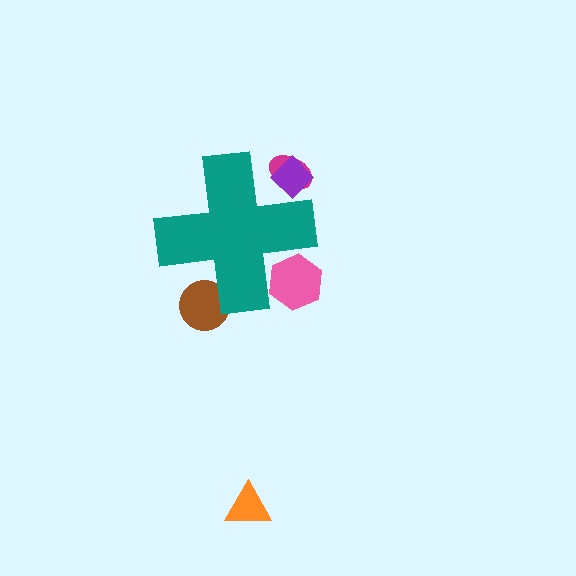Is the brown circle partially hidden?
Yes, the brown circle is partially hidden behind the teal cross.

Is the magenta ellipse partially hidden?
Yes, the magenta ellipse is partially hidden behind the teal cross.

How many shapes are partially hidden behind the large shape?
4 shapes are partially hidden.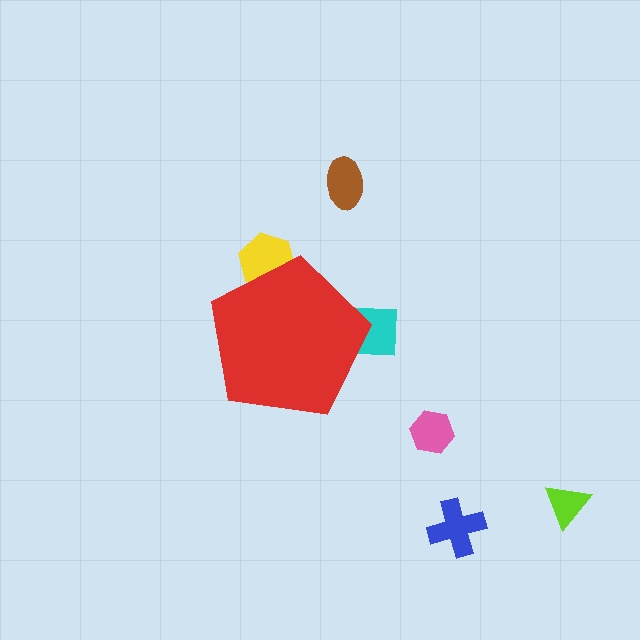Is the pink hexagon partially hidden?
No, the pink hexagon is fully visible.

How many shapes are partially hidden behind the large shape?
2 shapes are partially hidden.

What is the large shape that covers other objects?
A red pentagon.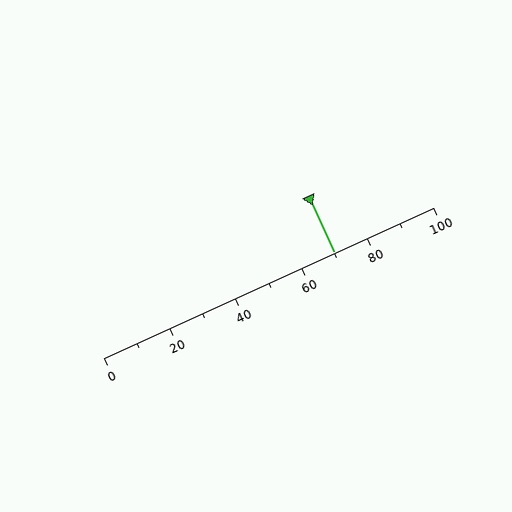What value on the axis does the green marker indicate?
The marker indicates approximately 70.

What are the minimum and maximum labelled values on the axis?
The axis runs from 0 to 100.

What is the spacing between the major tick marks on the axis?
The major ticks are spaced 20 apart.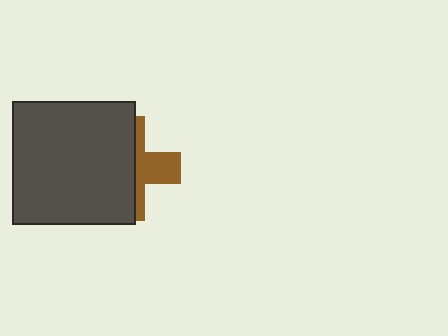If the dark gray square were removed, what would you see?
You would see the complete brown cross.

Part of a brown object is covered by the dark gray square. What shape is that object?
It is a cross.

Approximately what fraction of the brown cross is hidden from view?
Roughly 61% of the brown cross is hidden behind the dark gray square.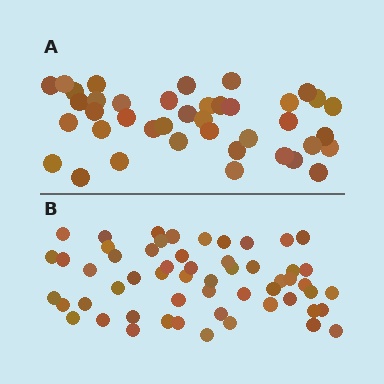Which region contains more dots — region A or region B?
Region B (the bottom region) has more dots.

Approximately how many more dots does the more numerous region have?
Region B has approximately 15 more dots than region A.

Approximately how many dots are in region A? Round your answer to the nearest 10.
About 40 dots.